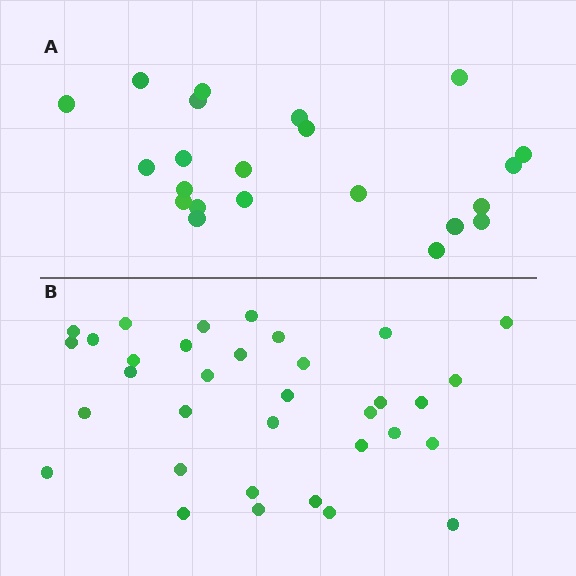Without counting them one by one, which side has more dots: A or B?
Region B (the bottom region) has more dots.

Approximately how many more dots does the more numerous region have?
Region B has roughly 12 or so more dots than region A.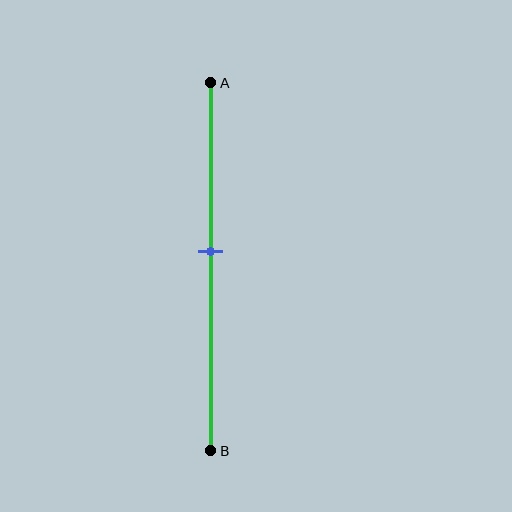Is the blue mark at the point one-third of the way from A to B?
No, the mark is at about 45% from A, not at the 33% one-third point.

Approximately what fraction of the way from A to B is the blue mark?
The blue mark is approximately 45% of the way from A to B.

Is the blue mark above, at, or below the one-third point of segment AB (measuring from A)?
The blue mark is below the one-third point of segment AB.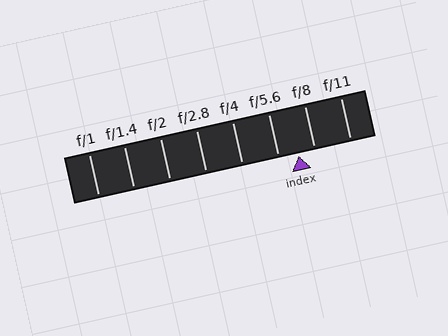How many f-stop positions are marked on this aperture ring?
There are 8 f-stop positions marked.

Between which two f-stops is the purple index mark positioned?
The index mark is between f/5.6 and f/8.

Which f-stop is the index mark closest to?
The index mark is closest to f/8.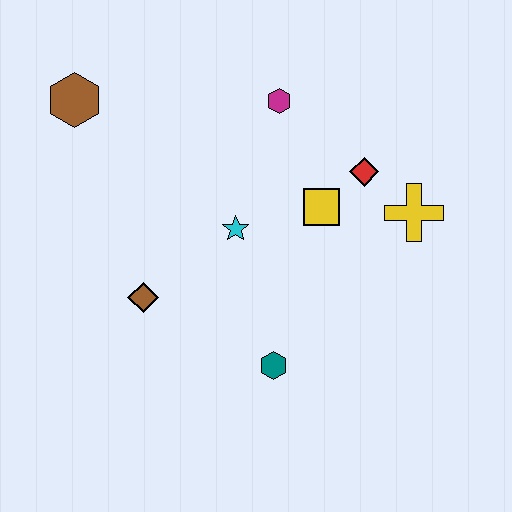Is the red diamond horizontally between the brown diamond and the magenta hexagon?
No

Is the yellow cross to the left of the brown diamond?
No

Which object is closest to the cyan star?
The yellow square is closest to the cyan star.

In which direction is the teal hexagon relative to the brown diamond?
The teal hexagon is to the right of the brown diamond.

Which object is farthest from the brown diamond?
The yellow cross is farthest from the brown diamond.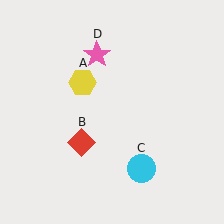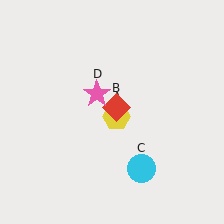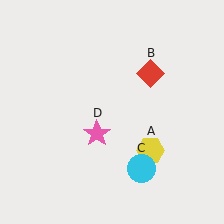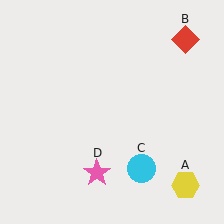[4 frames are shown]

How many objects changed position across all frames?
3 objects changed position: yellow hexagon (object A), red diamond (object B), pink star (object D).